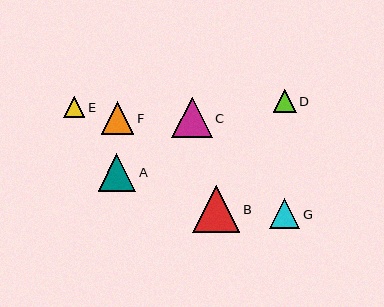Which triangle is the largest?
Triangle B is the largest with a size of approximately 47 pixels.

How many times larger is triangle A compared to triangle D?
Triangle A is approximately 1.6 times the size of triangle D.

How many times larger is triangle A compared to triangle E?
Triangle A is approximately 1.8 times the size of triangle E.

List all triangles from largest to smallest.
From largest to smallest: B, C, A, F, G, D, E.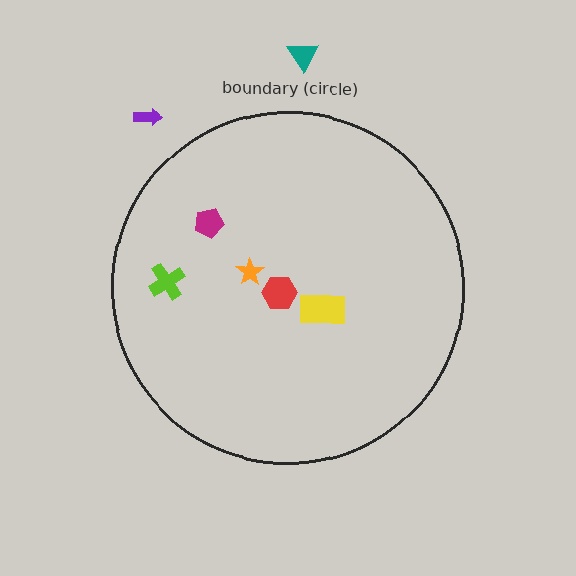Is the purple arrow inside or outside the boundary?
Outside.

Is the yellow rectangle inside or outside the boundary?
Inside.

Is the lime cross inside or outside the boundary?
Inside.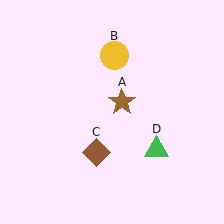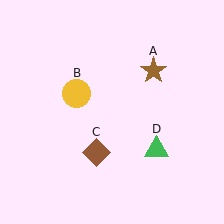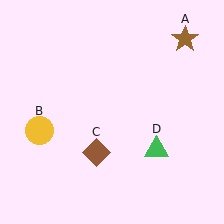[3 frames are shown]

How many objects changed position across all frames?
2 objects changed position: brown star (object A), yellow circle (object B).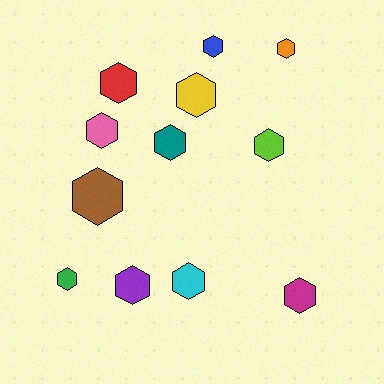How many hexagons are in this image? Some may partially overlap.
There are 12 hexagons.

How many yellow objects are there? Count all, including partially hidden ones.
There is 1 yellow object.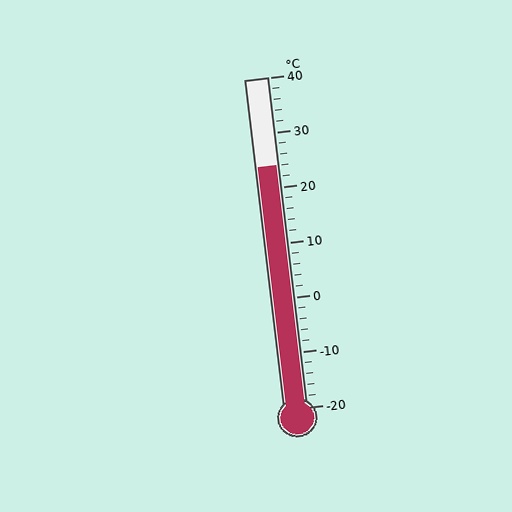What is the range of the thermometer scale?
The thermometer scale ranges from -20°C to 40°C.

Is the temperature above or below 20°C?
The temperature is above 20°C.